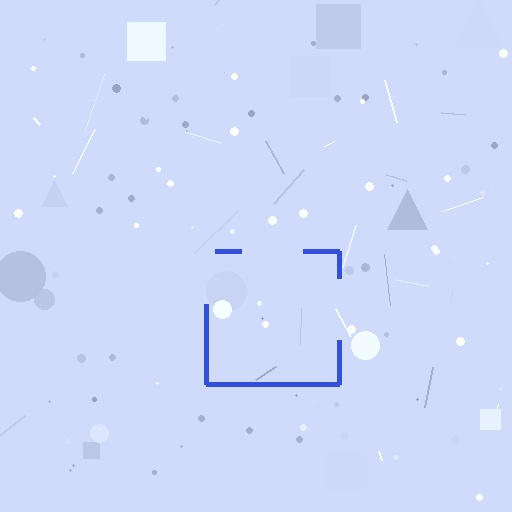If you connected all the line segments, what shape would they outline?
They would outline a square.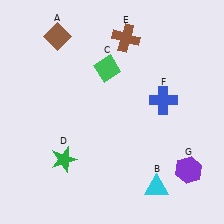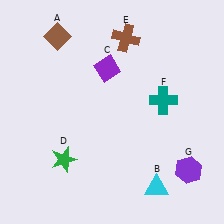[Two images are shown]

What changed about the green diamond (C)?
In Image 1, C is green. In Image 2, it changed to purple.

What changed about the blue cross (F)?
In Image 1, F is blue. In Image 2, it changed to teal.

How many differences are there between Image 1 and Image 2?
There are 2 differences between the two images.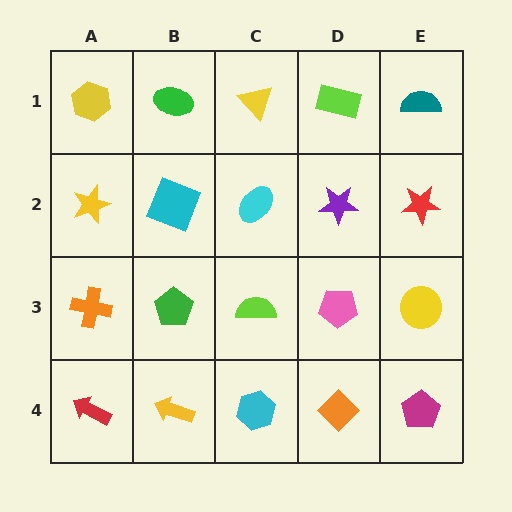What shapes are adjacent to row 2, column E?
A teal semicircle (row 1, column E), a yellow circle (row 3, column E), a purple star (row 2, column D).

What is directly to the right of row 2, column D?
A red star.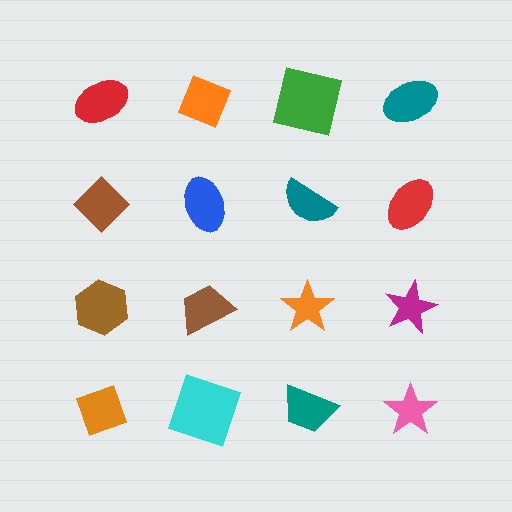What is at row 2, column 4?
A red ellipse.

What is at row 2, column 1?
A brown diamond.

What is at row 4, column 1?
An orange diamond.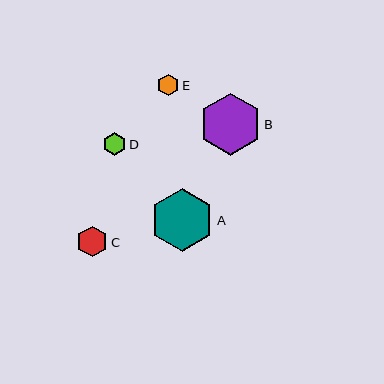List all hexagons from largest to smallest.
From largest to smallest: A, B, C, D, E.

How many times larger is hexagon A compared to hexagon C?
Hexagon A is approximately 2.1 times the size of hexagon C.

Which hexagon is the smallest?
Hexagon E is the smallest with a size of approximately 22 pixels.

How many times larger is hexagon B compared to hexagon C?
Hexagon B is approximately 2.0 times the size of hexagon C.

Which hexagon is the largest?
Hexagon A is the largest with a size of approximately 63 pixels.